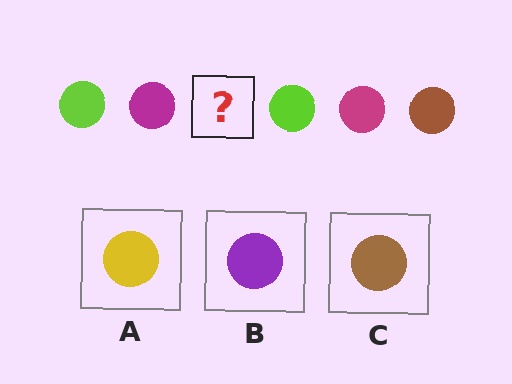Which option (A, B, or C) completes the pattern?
C.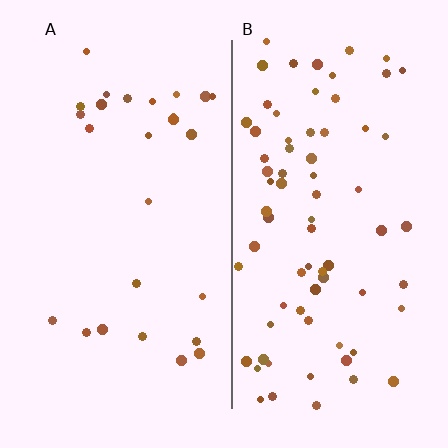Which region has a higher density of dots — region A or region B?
B (the right).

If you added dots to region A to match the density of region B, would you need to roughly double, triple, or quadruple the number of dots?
Approximately triple.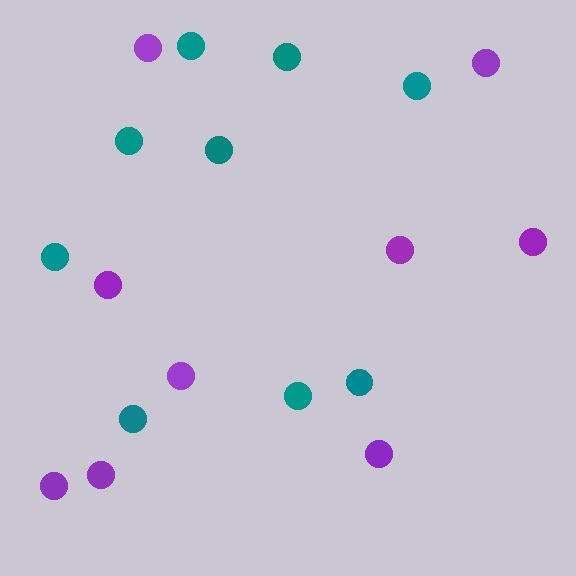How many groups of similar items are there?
There are 2 groups: one group of teal circles (9) and one group of purple circles (9).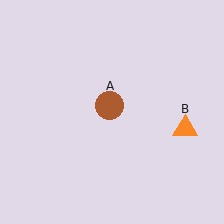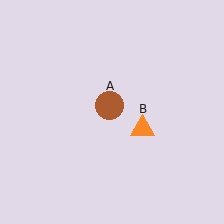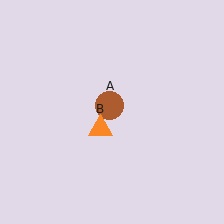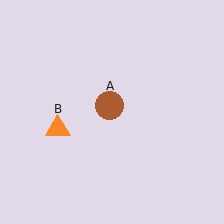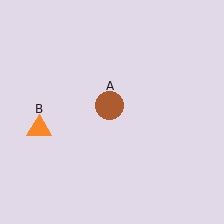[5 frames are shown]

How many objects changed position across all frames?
1 object changed position: orange triangle (object B).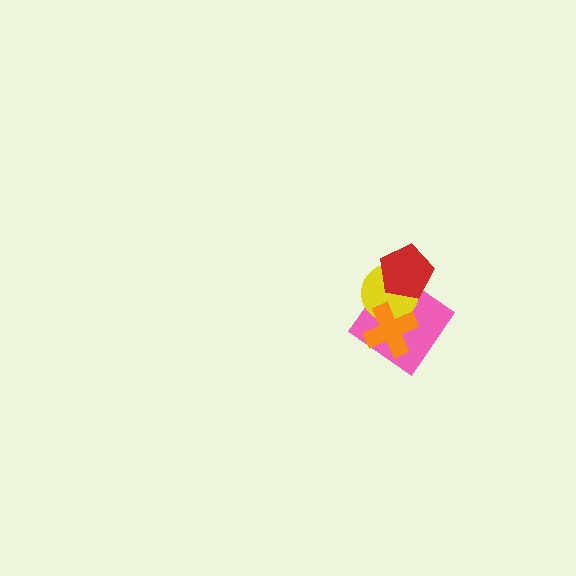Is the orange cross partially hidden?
No, no other shape covers it.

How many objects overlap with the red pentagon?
2 objects overlap with the red pentagon.